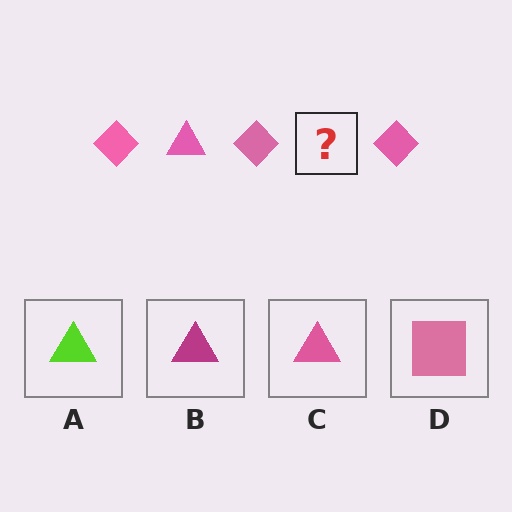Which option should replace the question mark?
Option C.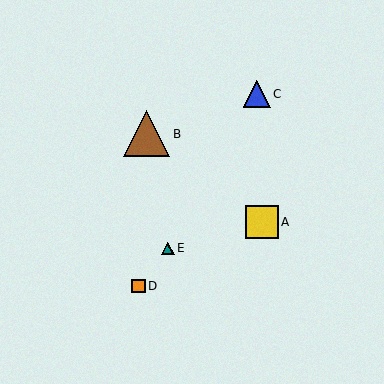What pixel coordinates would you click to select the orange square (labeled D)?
Click at (139, 286) to select the orange square D.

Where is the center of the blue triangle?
The center of the blue triangle is at (257, 94).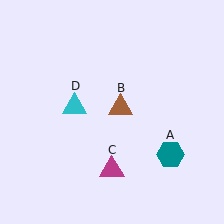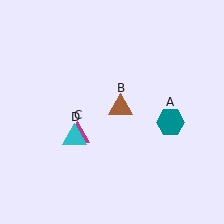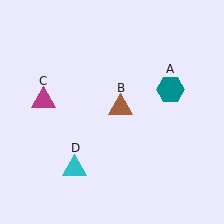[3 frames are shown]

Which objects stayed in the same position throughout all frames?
Brown triangle (object B) remained stationary.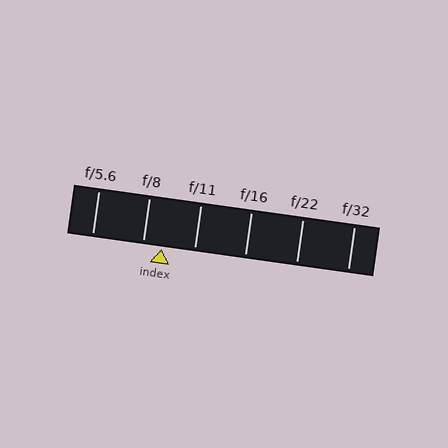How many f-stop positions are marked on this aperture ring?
There are 6 f-stop positions marked.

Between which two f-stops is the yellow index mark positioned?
The index mark is between f/8 and f/11.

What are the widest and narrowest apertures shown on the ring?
The widest aperture shown is f/5.6 and the narrowest is f/32.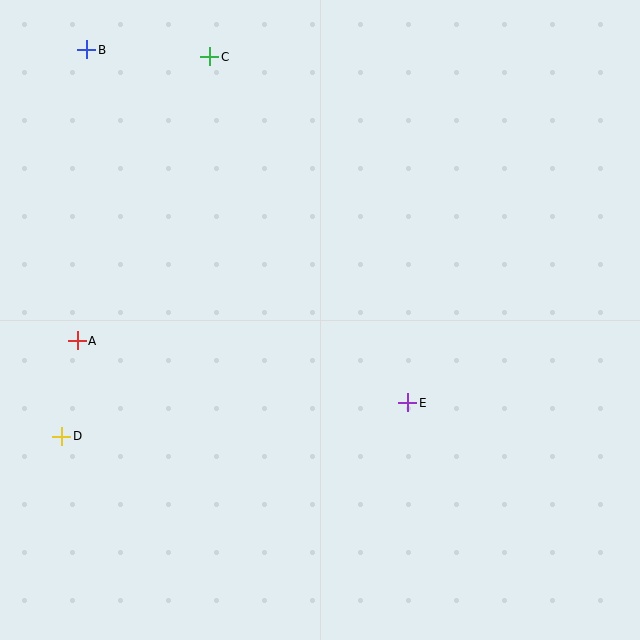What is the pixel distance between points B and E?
The distance between B and E is 477 pixels.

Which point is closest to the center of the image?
Point E at (408, 403) is closest to the center.